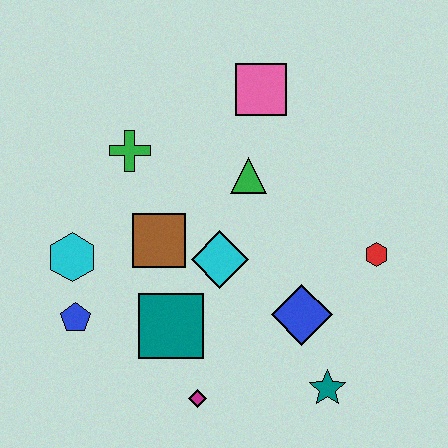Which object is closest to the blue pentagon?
The cyan hexagon is closest to the blue pentagon.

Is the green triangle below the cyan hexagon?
No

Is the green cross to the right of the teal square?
No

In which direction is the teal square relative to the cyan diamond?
The teal square is below the cyan diamond.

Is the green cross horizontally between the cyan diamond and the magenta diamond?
No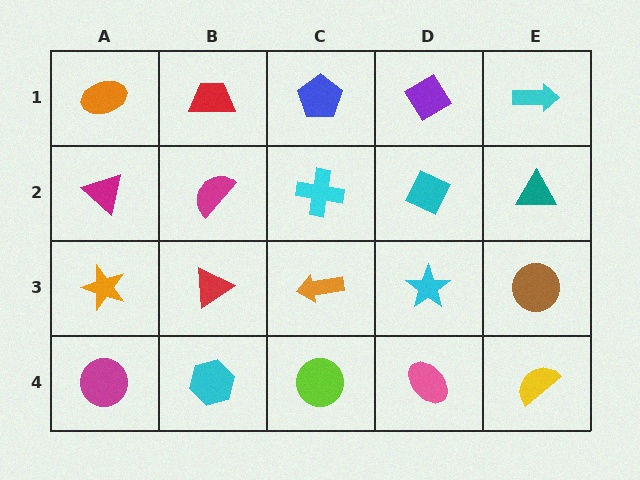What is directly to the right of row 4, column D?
A yellow semicircle.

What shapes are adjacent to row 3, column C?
A cyan cross (row 2, column C), a lime circle (row 4, column C), a red triangle (row 3, column B), a cyan star (row 3, column D).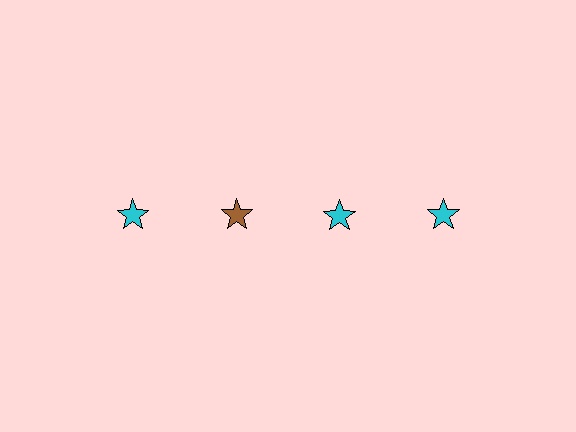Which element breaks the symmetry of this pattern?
The brown star in the top row, second from left column breaks the symmetry. All other shapes are cyan stars.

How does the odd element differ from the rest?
It has a different color: brown instead of cyan.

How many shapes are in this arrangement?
There are 4 shapes arranged in a grid pattern.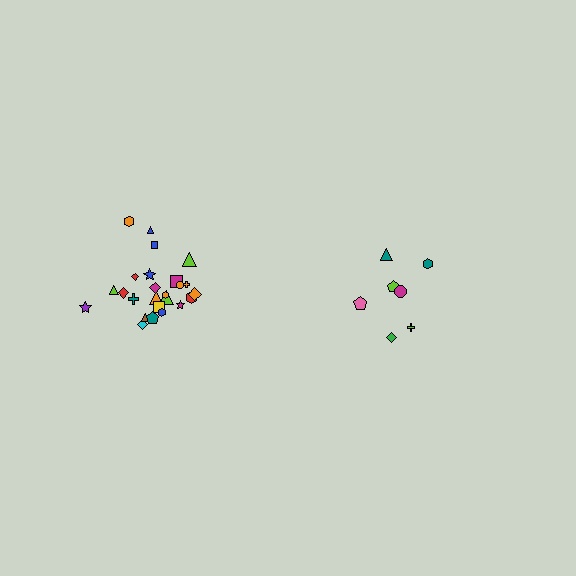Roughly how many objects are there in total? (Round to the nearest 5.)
Roughly 30 objects in total.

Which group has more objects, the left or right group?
The left group.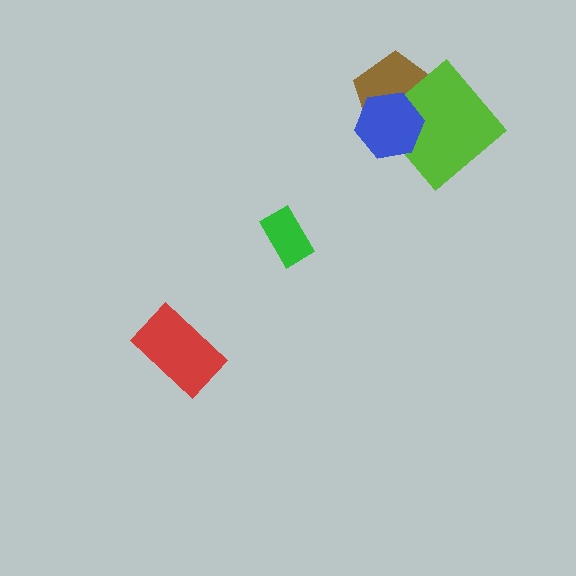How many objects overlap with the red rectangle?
0 objects overlap with the red rectangle.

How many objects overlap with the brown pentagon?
2 objects overlap with the brown pentagon.